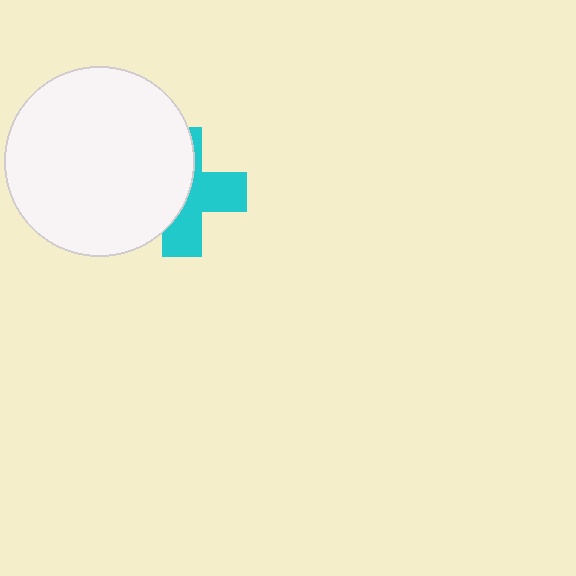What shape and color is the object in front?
The object in front is a white circle.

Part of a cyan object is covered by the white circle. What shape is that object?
It is a cross.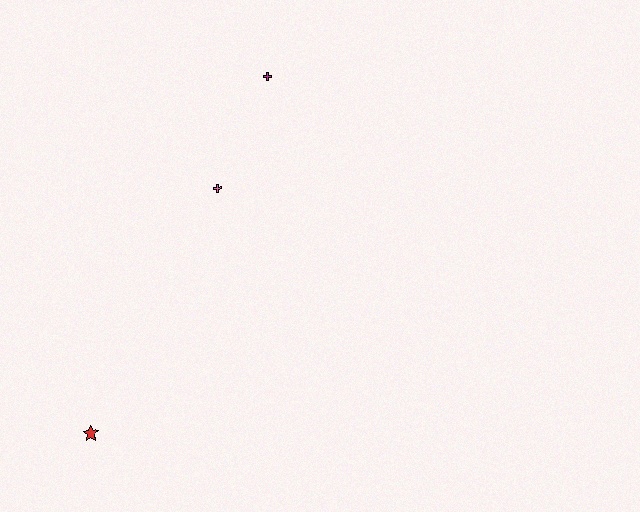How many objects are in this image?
There are 3 objects.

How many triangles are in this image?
There are no triangles.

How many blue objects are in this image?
There are no blue objects.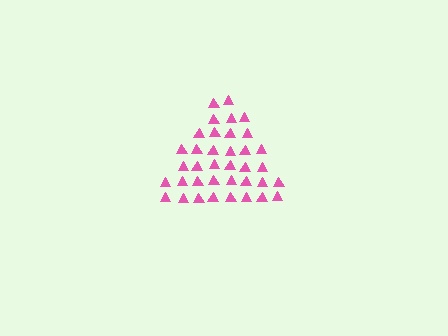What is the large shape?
The large shape is a triangle.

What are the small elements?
The small elements are triangles.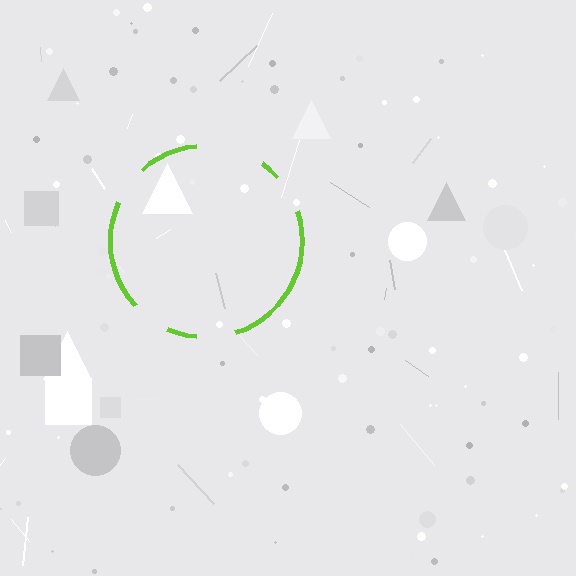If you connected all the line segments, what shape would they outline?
They would outline a circle.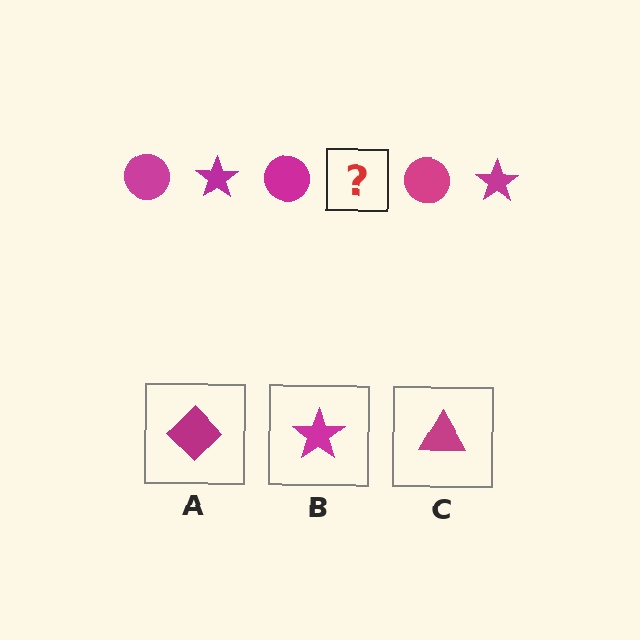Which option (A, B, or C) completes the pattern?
B.